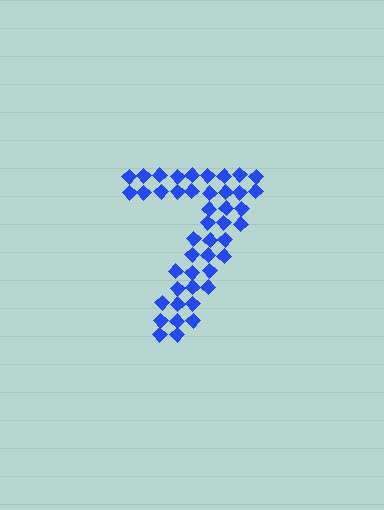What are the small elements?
The small elements are diamonds.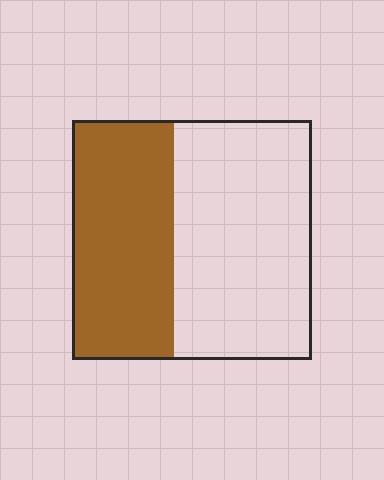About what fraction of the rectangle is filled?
About two fifths (2/5).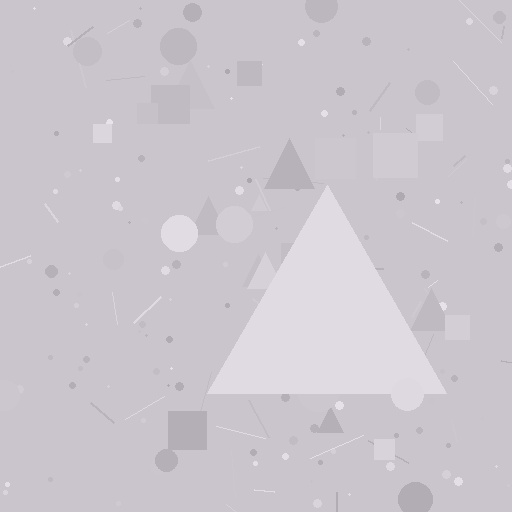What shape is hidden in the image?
A triangle is hidden in the image.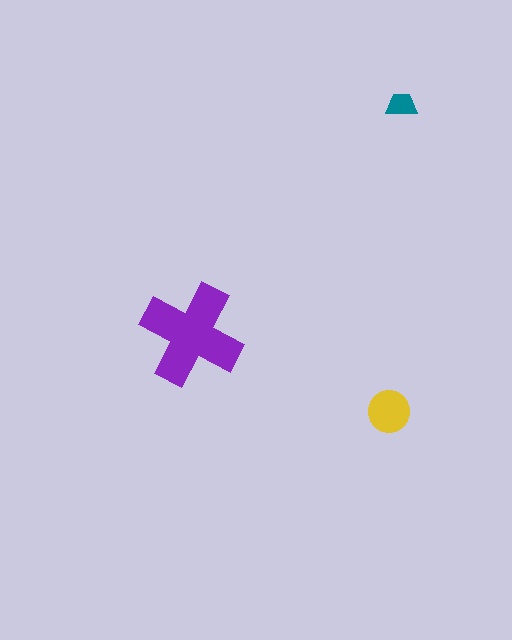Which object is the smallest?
The teal trapezoid.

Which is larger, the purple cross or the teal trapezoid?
The purple cross.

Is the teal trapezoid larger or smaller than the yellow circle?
Smaller.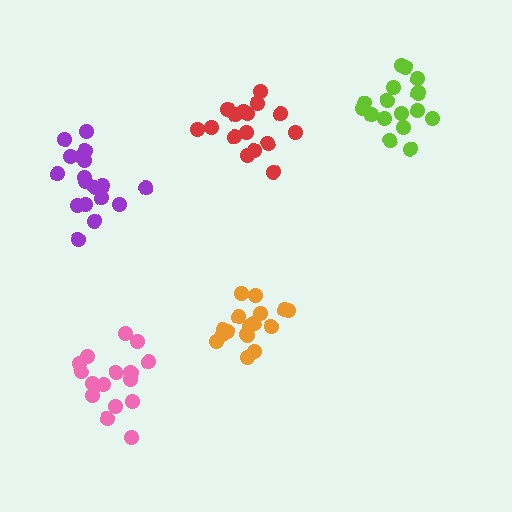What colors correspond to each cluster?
The clusters are colored: lime, red, orange, purple, pink.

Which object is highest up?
The lime cluster is topmost.